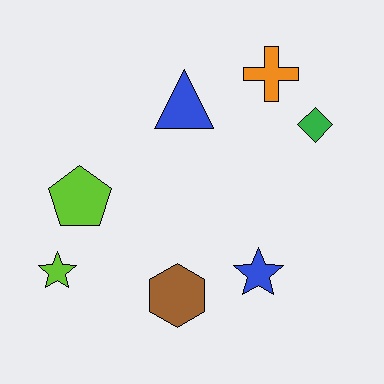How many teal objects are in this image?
There are no teal objects.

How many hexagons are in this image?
There is 1 hexagon.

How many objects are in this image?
There are 7 objects.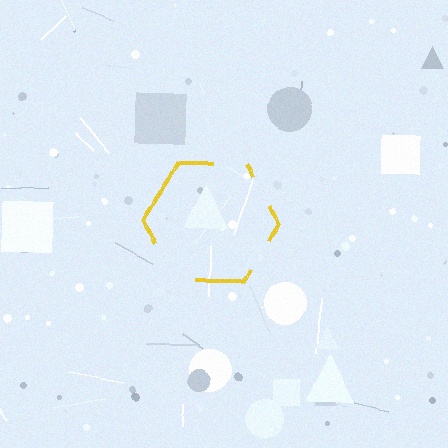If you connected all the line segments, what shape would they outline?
They would outline a hexagon.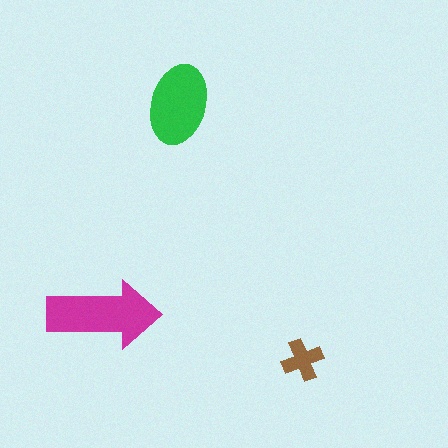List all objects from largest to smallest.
The magenta arrow, the green ellipse, the brown cross.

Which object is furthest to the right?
The brown cross is rightmost.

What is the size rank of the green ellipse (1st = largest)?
2nd.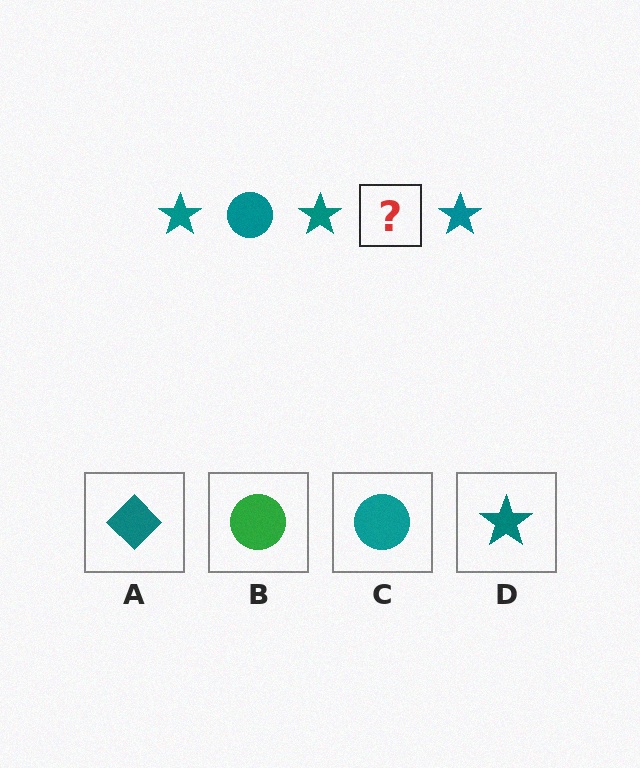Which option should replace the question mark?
Option C.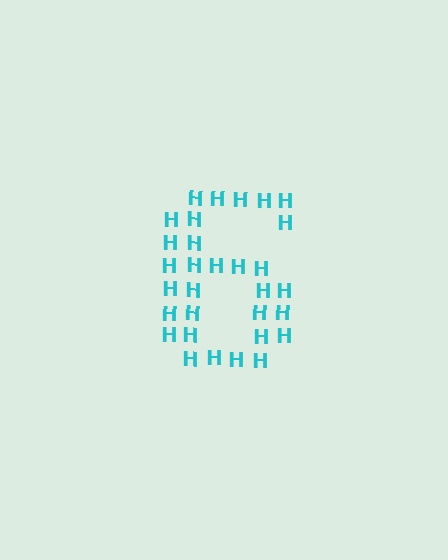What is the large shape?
The large shape is the digit 6.